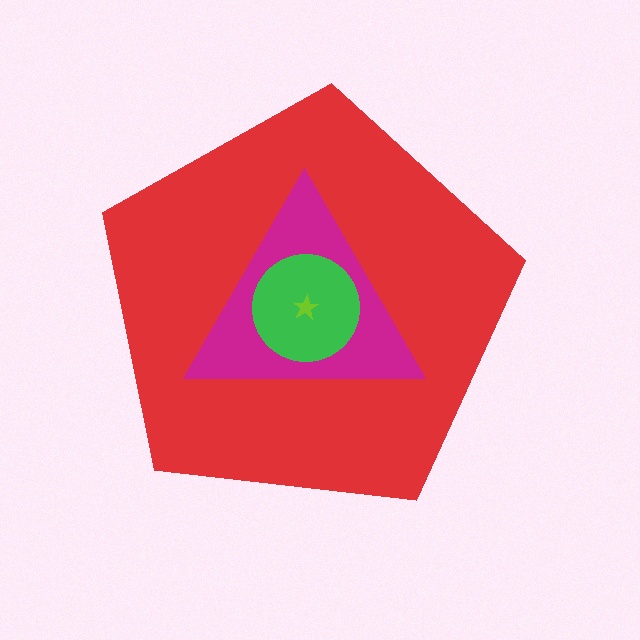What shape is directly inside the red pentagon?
The magenta triangle.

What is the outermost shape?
The red pentagon.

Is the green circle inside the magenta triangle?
Yes.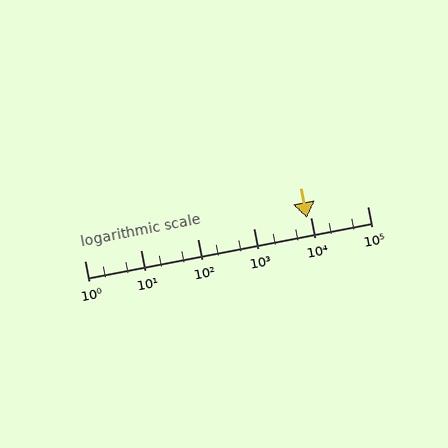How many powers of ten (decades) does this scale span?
The scale spans 5 decades, from 1 to 100000.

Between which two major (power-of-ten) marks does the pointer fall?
The pointer is between 1000 and 10000.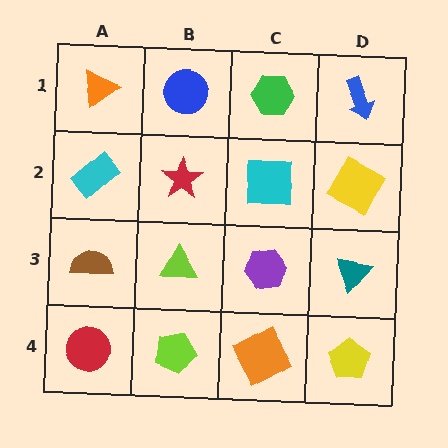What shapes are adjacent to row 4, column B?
A lime triangle (row 3, column B), a red circle (row 4, column A), an orange square (row 4, column C).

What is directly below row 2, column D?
A teal triangle.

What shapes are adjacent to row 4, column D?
A teal triangle (row 3, column D), an orange square (row 4, column C).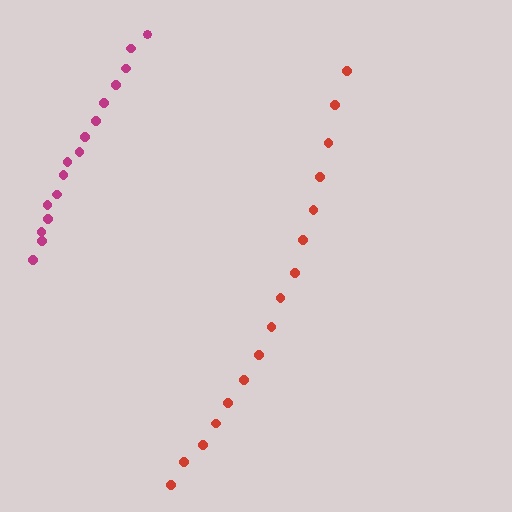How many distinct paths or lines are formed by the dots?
There are 2 distinct paths.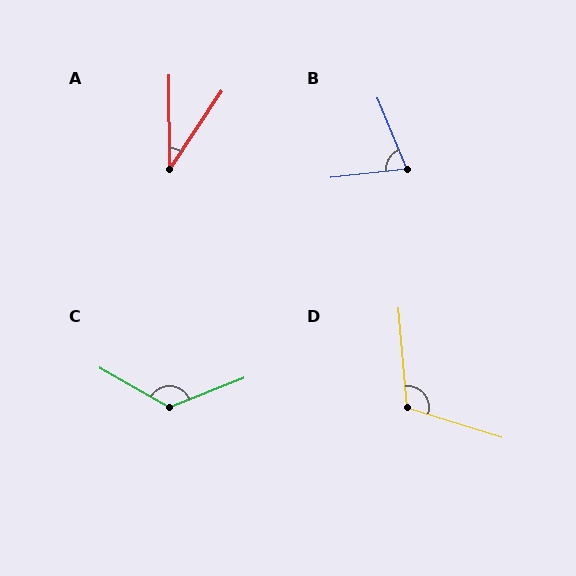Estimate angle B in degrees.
Approximately 74 degrees.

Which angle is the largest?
C, at approximately 129 degrees.